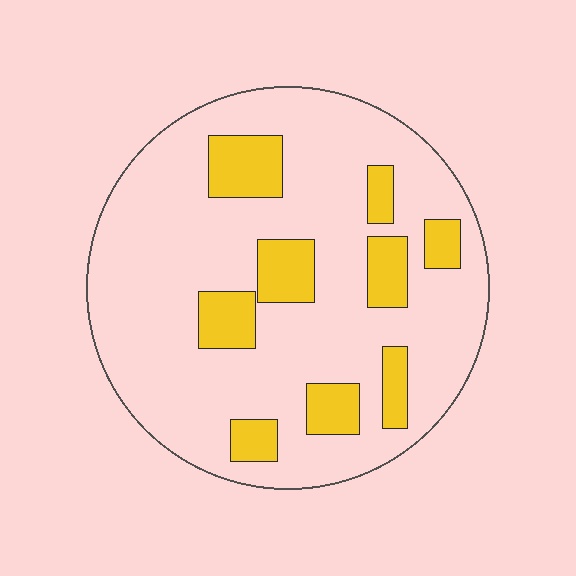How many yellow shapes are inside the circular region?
9.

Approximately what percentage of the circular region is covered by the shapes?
Approximately 20%.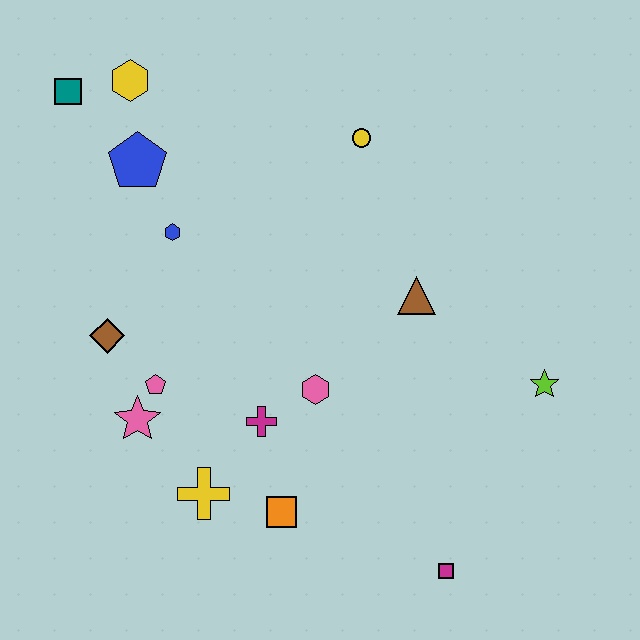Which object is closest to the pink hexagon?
The magenta cross is closest to the pink hexagon.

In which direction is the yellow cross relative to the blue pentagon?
The yellow cross is below the blue pentagon.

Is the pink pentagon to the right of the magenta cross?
No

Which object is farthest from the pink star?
The lime star is farthest from the pink star.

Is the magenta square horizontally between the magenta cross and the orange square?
No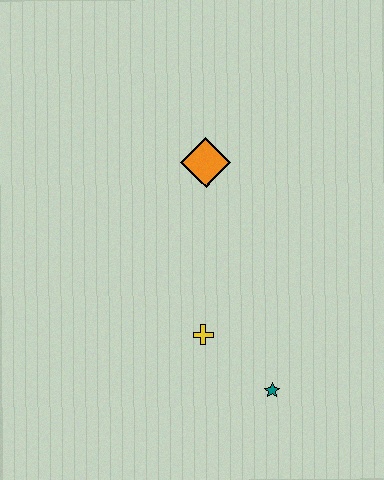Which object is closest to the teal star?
The yellow cross is closest to the teal star.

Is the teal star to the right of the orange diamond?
Yes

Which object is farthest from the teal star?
The orange diamond is farthest from the teal star.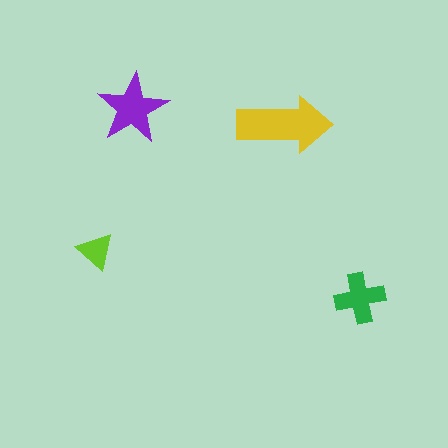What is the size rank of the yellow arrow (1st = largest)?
1st.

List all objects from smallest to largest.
The lime triangle, the green cross, the purple star, the yellow arrow.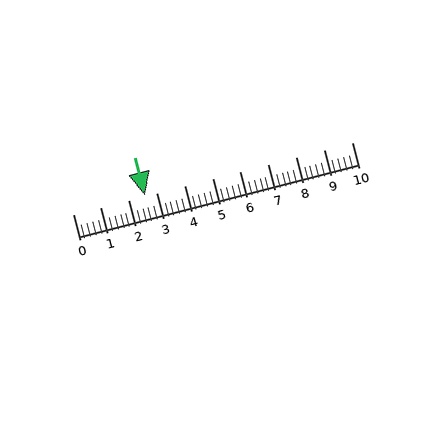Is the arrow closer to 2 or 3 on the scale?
The arrow is closer to 3.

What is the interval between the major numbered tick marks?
The major tick marks are spaced 1 units apart.